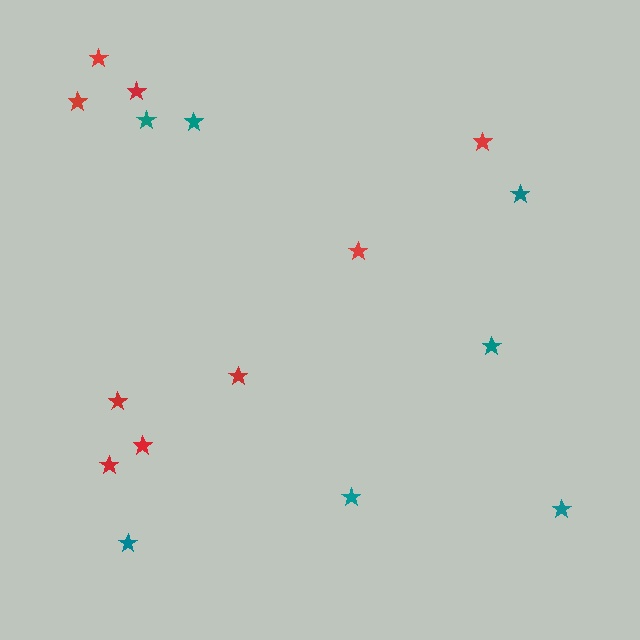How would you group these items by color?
There are 2 groups: one group of teal stars (7) and one group of red stars (9).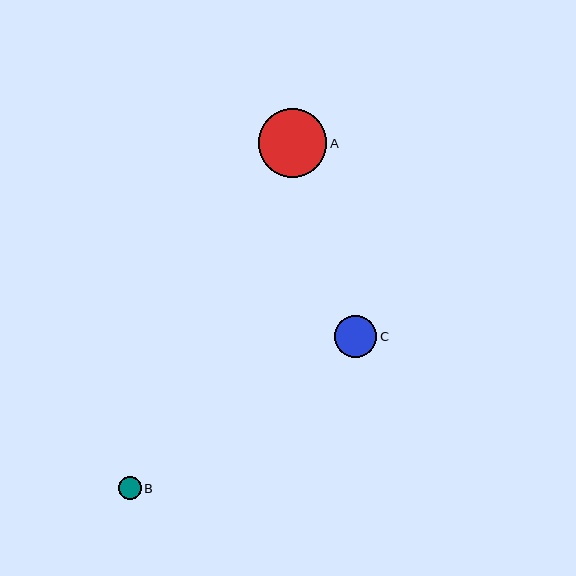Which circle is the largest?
Circle A is the largest with a size of approximately 68 pixels.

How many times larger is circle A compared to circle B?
Circle A is approximately 3.1 times the size of circle B.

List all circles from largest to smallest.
From largest to smallest: A, C, B.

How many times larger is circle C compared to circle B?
Circle C is approximately 1.9 times the size of circle B.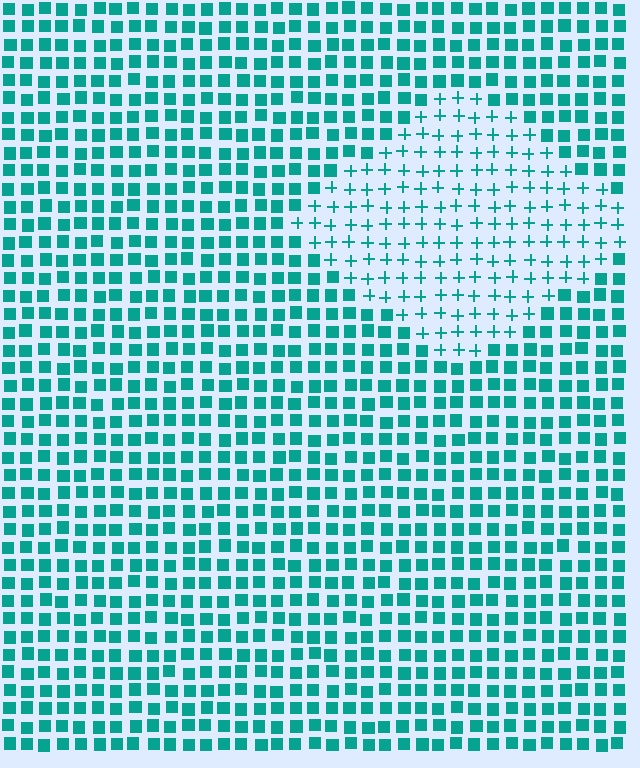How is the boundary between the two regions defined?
The boundary is defined by a change in element shape: plus signs inside vs. squares outside. All elements share the same color and spacing.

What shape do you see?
I see a diamond.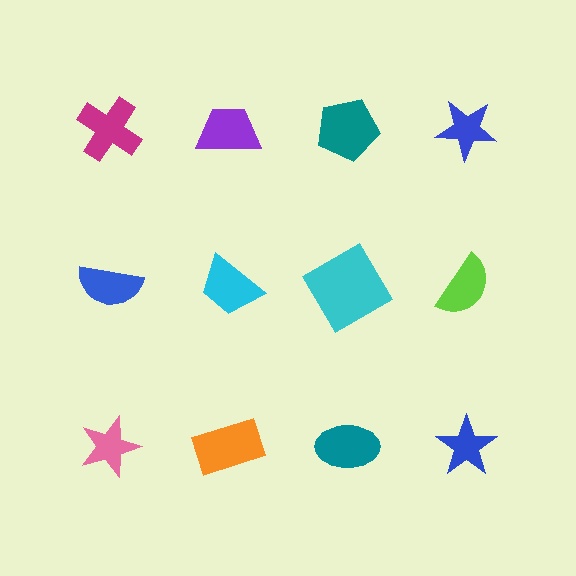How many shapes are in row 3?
4 shapes.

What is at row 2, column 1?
A blue semicircle.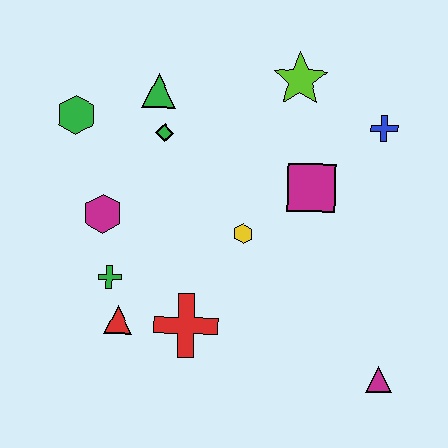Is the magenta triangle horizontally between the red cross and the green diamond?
No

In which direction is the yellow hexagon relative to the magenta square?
The yellow hexagon is to the left of the magenta square.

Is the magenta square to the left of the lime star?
No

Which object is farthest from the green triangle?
The magenta triangle is farthest from the green triangle.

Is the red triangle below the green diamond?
Yes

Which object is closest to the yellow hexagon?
The magenta square is closest to the yellow hexagon.